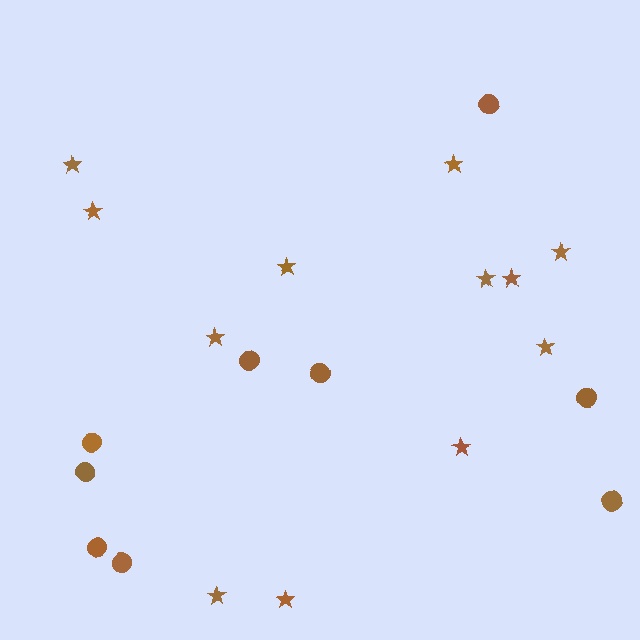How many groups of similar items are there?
There are 2 groups: one group of stars (12) and one group of circles (9).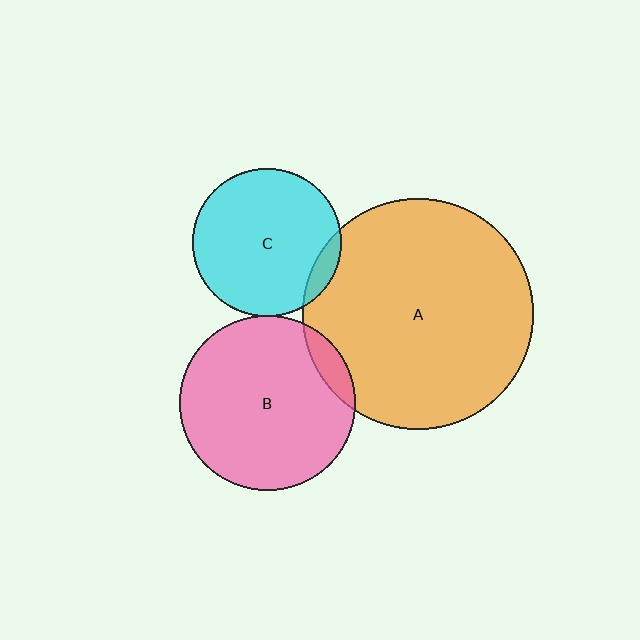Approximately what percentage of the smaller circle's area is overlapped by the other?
Approximately 10%.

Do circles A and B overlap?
Yes.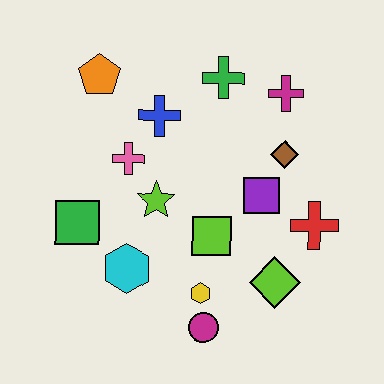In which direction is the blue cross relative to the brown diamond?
The blue cross is to the left of the brown diamond.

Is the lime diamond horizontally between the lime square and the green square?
No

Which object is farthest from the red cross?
The orange pentagon is farthest from the red cross.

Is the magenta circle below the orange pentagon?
Yes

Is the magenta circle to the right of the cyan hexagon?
Yes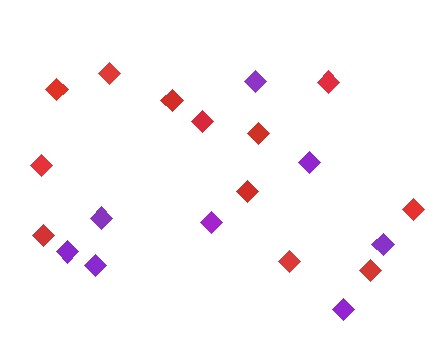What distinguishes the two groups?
There are 2 groups: one group of purple diamonds (8) and one group of red diamonds (12).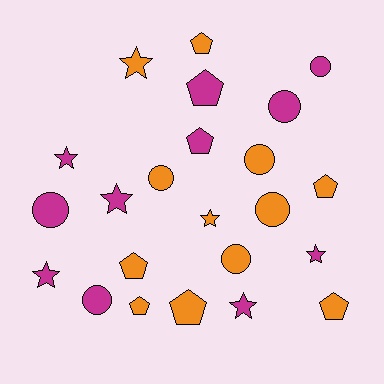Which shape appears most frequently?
Pentagon, with 8 objects.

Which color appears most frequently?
Orange, with 12 objects.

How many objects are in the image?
There are 23 objects.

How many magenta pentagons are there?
There are 2 magenta pentagons.